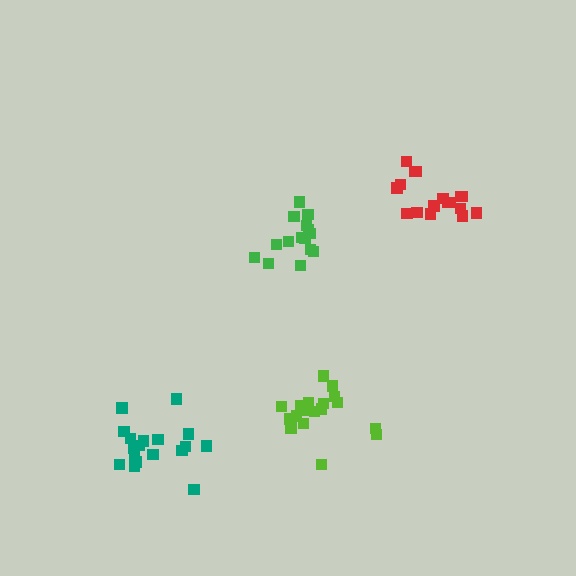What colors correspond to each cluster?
The clusters are colored: green, teal, lime, red.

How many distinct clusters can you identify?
There are 4 distinct clusters.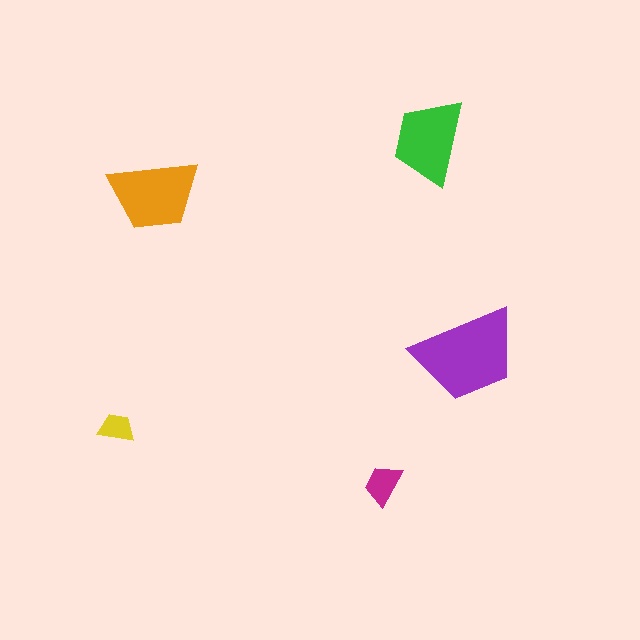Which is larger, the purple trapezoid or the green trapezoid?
The purple one.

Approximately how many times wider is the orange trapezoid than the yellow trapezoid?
About 2.5 times wider.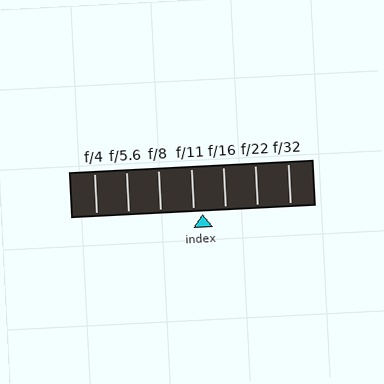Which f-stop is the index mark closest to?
The index mark is closest to f/11.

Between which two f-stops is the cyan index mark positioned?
The index mark is between f/11 and f/16.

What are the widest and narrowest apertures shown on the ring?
The widest aperture shown is f/4 and the narrowest is f/32.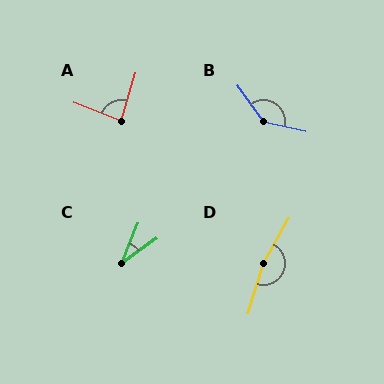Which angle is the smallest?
C, at approximately 32 degrees.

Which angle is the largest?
D, at approximately 167 degrees.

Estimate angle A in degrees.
Approximately 86 degrees.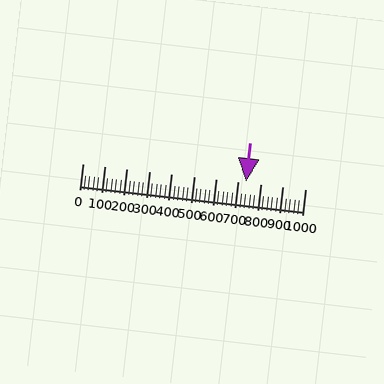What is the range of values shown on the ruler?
The ruler shows values from 0 to 1000.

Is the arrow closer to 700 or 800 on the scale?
The arrow is closer to 700.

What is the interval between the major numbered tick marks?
The major tick marks are spaced 100 units apart.